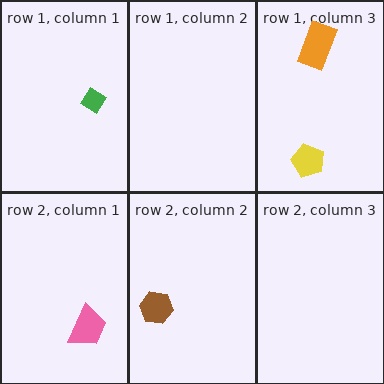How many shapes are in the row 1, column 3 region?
2.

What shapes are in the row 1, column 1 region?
The green diamond.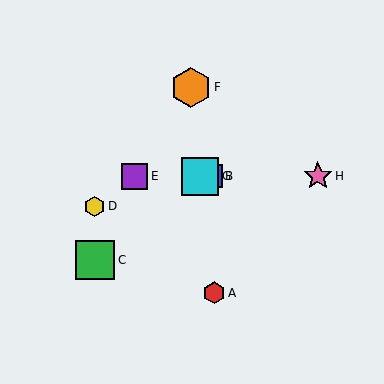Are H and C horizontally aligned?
No, H is at y≈176 and C is at y≈260.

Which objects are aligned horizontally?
Objects B, E, G, H are aligned horizontally.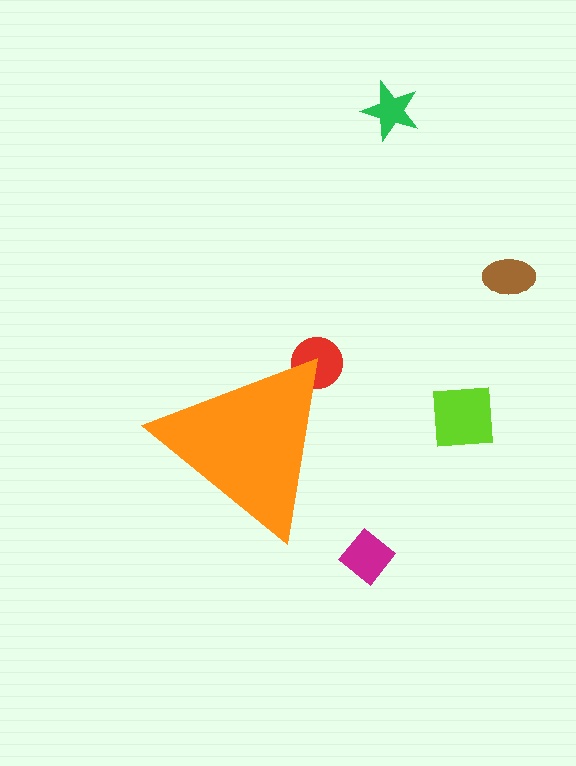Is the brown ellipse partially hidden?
No, the brown ellipse is fully visible.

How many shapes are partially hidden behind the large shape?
1 shape is partially hidden.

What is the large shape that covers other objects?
An orange triangle.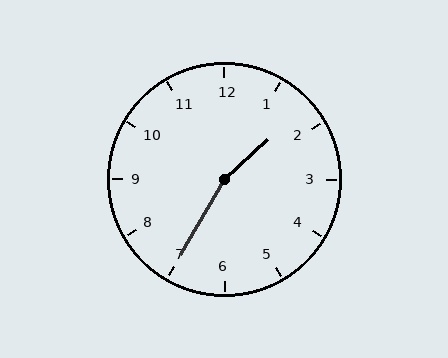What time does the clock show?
1:35.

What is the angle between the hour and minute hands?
Approximately 162 degrees.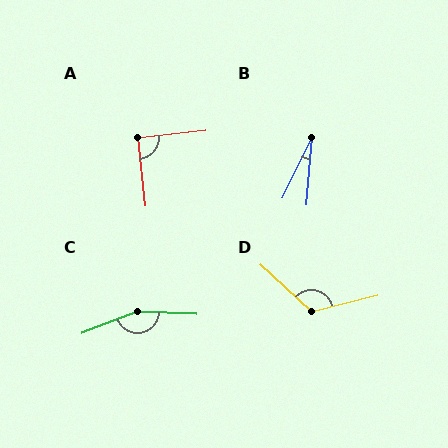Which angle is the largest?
C, at approximately 156 degrees.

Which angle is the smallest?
B, at approximately 22 degrees.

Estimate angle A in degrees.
Approximately 90 degrees.